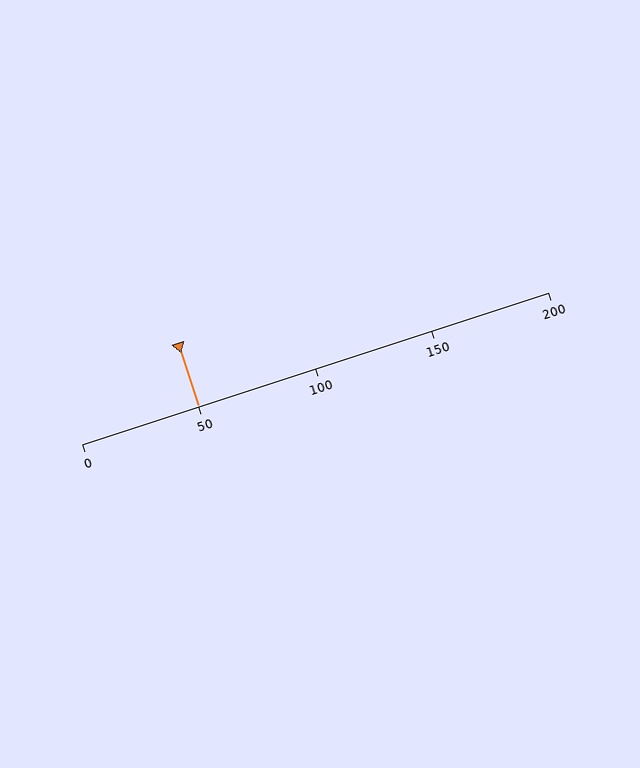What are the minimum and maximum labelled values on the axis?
The axis runs from 0 to 200.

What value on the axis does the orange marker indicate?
The marker indicates approximately 50.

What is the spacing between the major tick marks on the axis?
The major ticks are spaced 50 apart.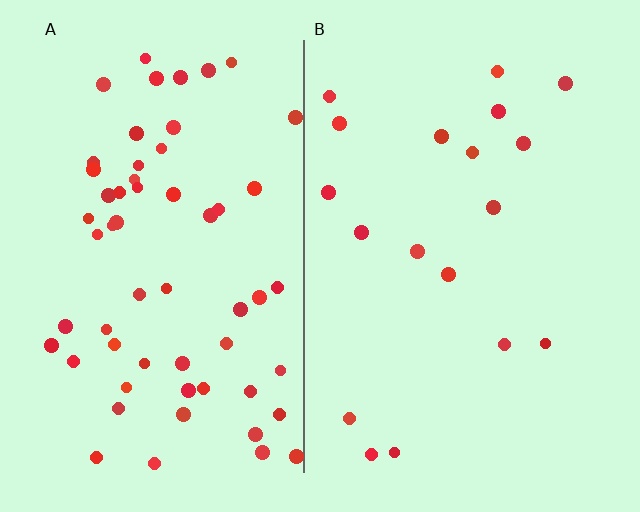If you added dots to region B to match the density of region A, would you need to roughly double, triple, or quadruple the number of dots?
Approximately triple.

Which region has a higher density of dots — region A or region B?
A (the left).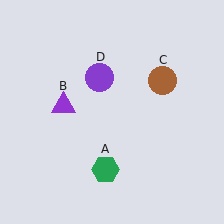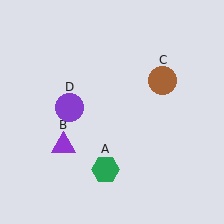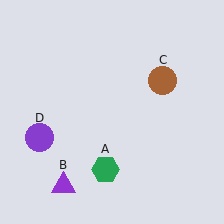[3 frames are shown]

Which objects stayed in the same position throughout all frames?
Green hexagon (object A) and brown circle (object C) remained stationary.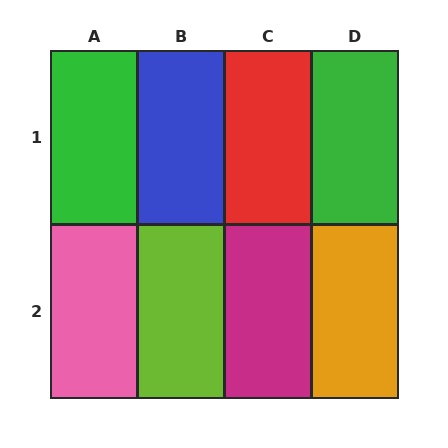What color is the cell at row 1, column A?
Green.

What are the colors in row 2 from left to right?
Pink, lime, magenta, orange.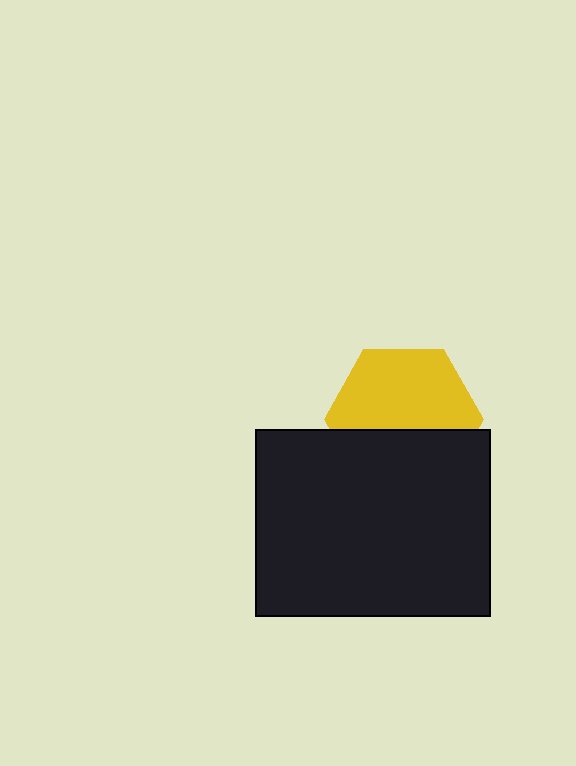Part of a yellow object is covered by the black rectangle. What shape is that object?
It is a hexagon.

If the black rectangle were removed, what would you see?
You would see the complete yellow hexagon.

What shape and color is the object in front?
The object in front is a black rectangle.